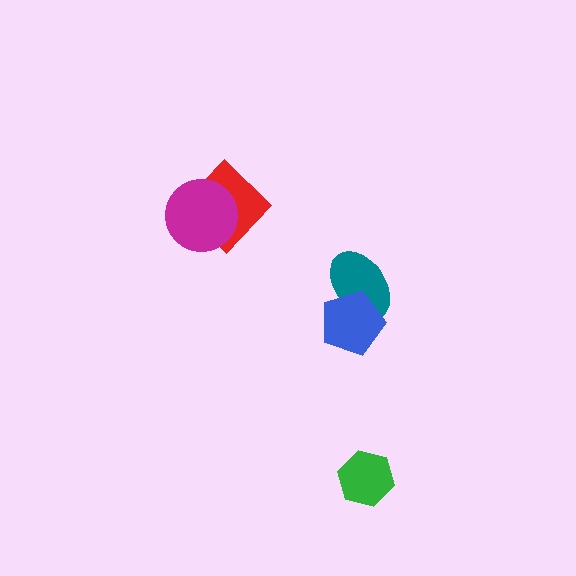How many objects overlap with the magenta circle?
1 object overlaps with the magenta circle.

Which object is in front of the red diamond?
The magenta circle is in front of the red diamond.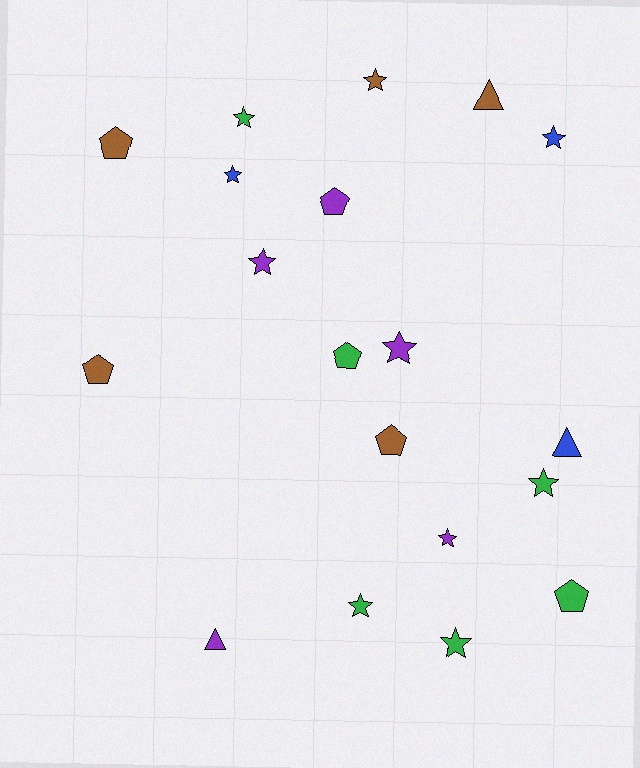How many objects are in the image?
There are 19 objects.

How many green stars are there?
There are 4 green stars.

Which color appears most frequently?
Green, with 6 objects.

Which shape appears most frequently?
Star, with 10 objects.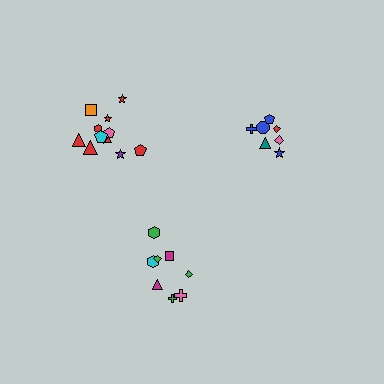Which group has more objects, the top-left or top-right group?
The top-left group.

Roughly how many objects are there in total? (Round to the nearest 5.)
Roughly 25 objects in total.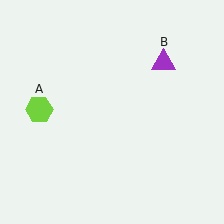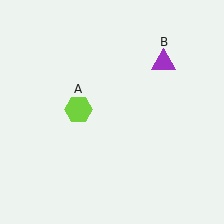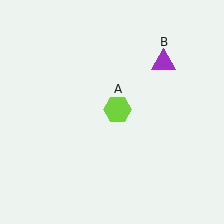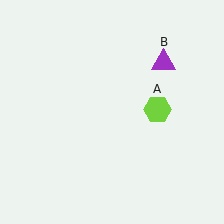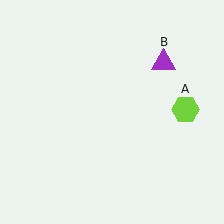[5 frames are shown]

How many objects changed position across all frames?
1 object changed position: lime hexagon (object A).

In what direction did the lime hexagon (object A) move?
The lime hexagon (object A) moved right.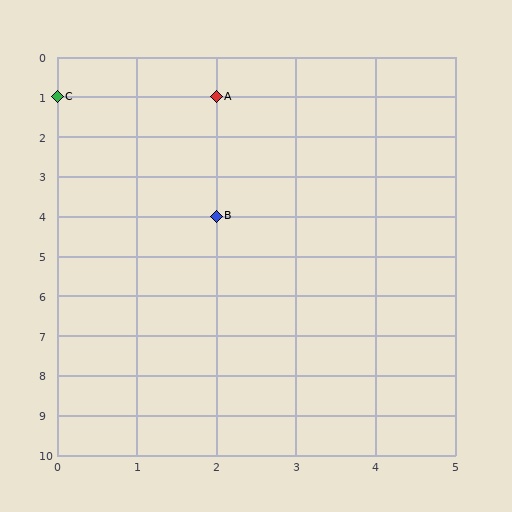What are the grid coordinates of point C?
Point C is at grid coordinates (0, 1).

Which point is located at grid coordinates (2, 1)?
Point A is at (2, 1).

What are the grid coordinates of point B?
Point B is at grid coordinates (2, 4).